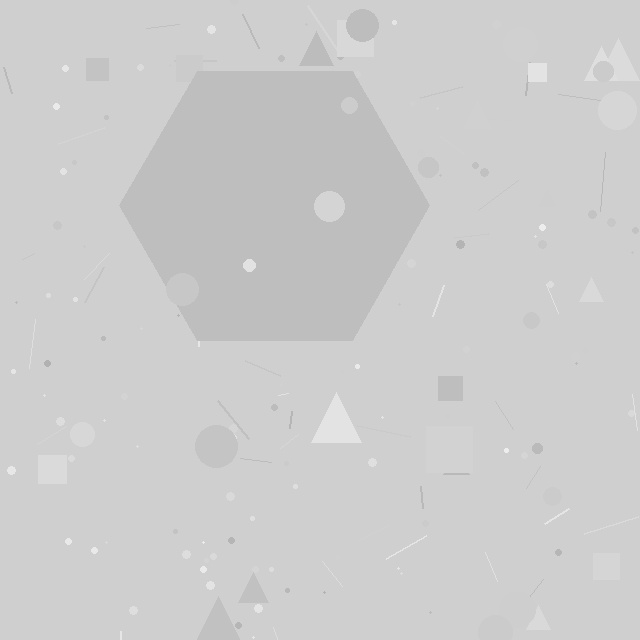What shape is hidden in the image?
A hexagon is hidden in the image.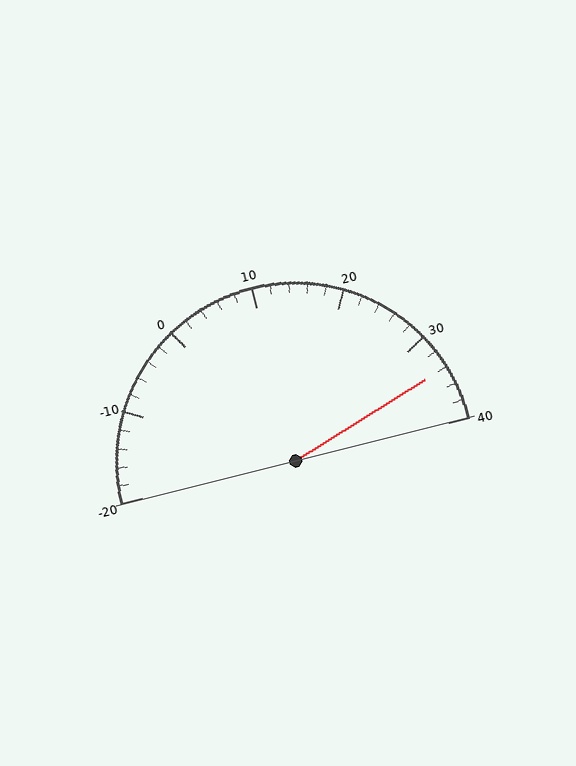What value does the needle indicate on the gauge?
The needle indicates approximately 34.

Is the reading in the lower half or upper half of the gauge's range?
The reading is in the upper half of the range (-20 to 40).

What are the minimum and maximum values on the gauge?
The gauge ranges from -20 to 40.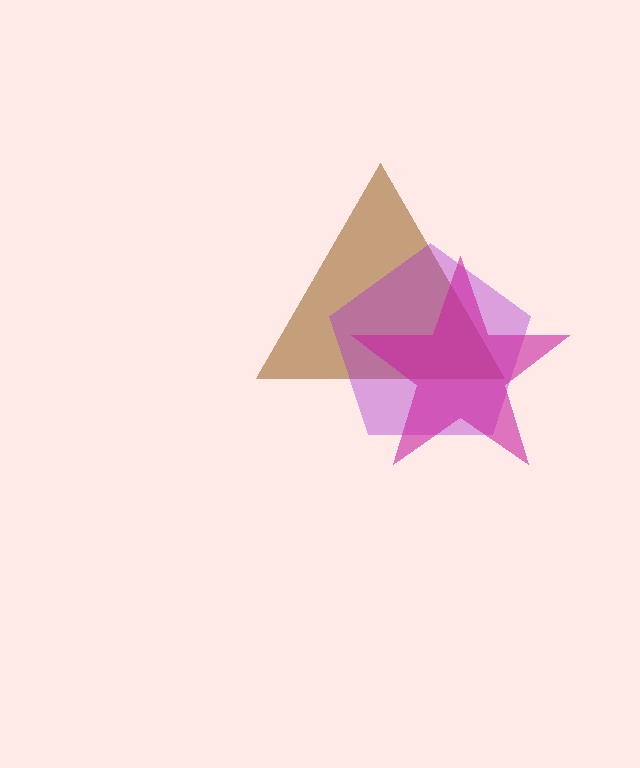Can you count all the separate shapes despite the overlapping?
Yes, there are 3 separate shapes.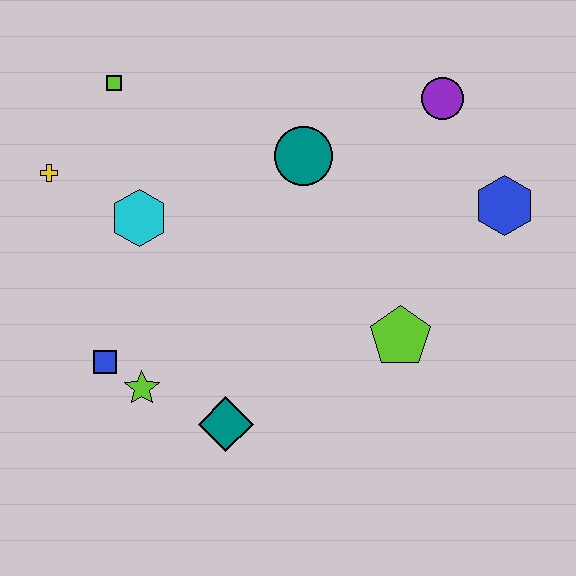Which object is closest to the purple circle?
The blue hexagon is closest to the purple circle.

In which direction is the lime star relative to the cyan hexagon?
The lime star is below the cyan hexagon.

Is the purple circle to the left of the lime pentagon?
No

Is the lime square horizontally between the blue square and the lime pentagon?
Yes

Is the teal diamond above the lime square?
No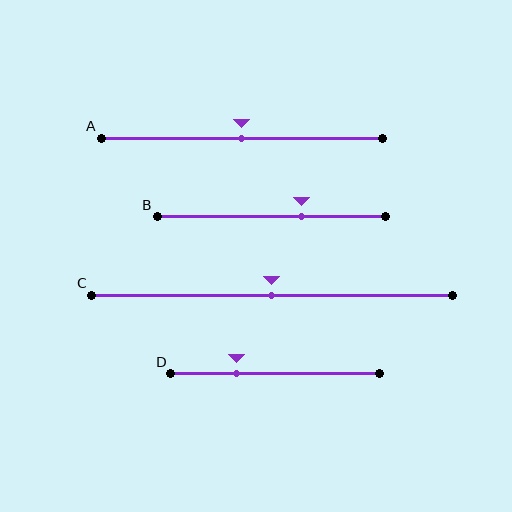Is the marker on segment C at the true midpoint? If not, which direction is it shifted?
Yes, the marker on segment C is at the true midpoint.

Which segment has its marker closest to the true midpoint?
Segment A has its marker closest to the true midpoint.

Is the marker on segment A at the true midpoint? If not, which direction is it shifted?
Yes, the marker on segment A is at the true midpoint.